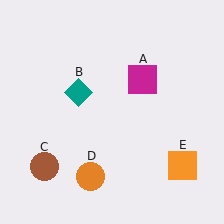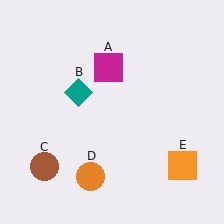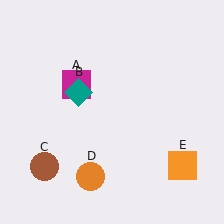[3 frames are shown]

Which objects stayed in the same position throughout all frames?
Teal diamond (object B) and brown circle (object C) and orange circle (object D) and orange square (object E) remained stationary.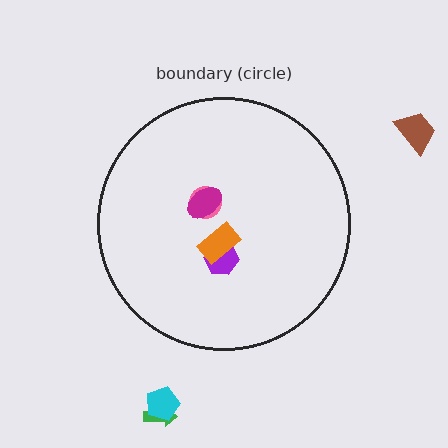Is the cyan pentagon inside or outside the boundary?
Outside.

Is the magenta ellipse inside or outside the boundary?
Inside.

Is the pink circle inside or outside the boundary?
Inside.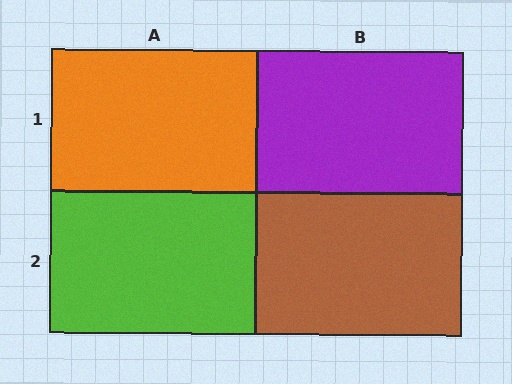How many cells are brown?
1 cell is brown.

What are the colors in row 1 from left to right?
Orange, purple.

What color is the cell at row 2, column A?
Lime.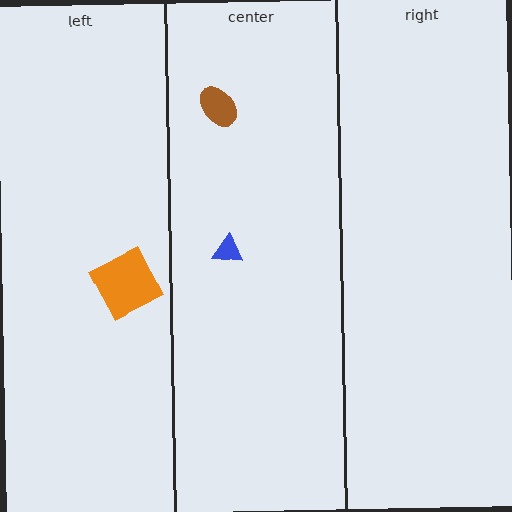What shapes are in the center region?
The blue triangle, the brown ellipse.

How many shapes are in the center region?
2.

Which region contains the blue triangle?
The center region.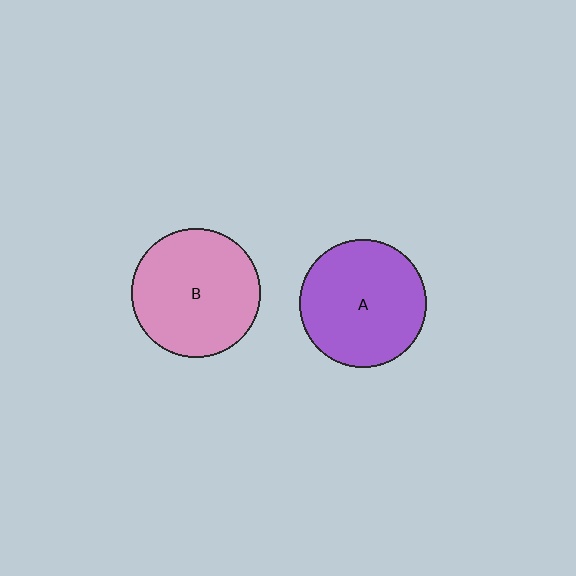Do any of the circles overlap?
No, none of the circles overlap.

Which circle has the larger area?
Circle B (pink).